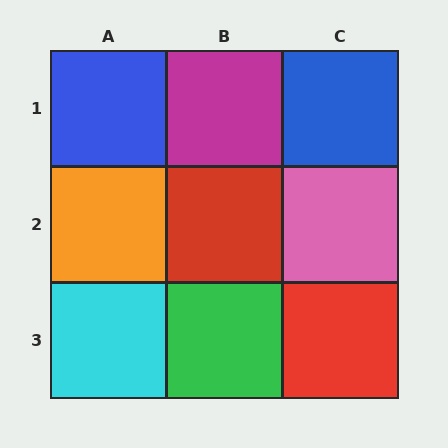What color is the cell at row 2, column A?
Orange.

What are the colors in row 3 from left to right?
Cyan, green, red.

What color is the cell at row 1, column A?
Blue.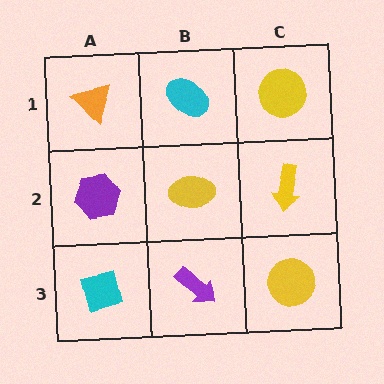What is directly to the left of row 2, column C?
A yellow ellipse.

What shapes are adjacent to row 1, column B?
A yellow ellipse (row 2, column B), an orange triangle (row 1, column A), a yellow circle (row 1, column C).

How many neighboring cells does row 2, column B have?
4.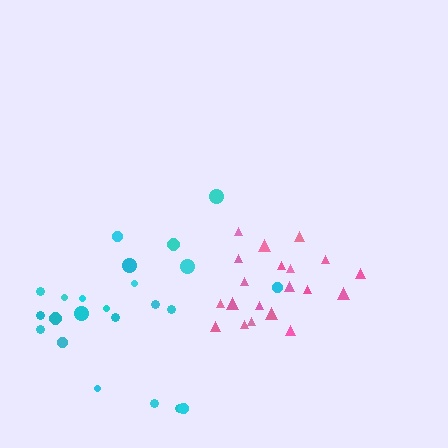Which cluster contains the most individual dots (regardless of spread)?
Cyan (23).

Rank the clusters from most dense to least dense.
pink, cyan.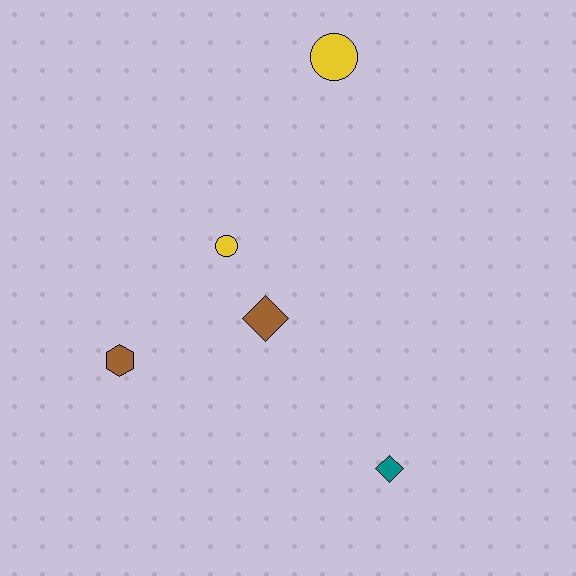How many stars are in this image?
There are no stars.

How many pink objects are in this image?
There are no pink objects.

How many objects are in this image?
There are 5 objects.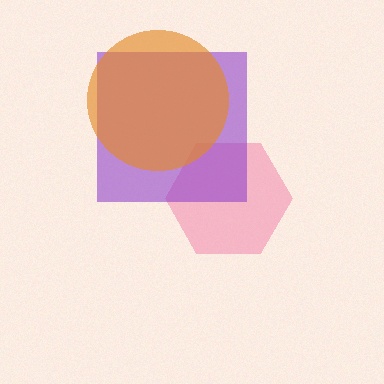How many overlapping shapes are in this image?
There are 3 overlapping shapes in the image.